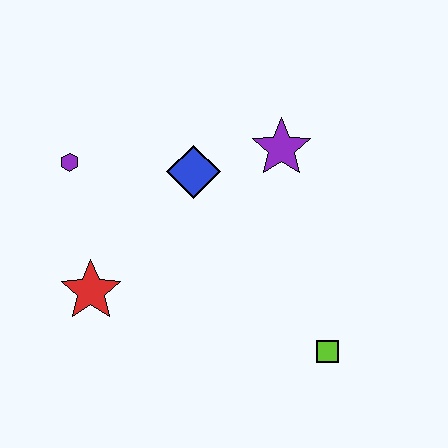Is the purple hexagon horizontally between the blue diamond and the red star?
No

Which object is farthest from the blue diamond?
The lime square is farthest from the blue diamond.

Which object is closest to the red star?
The purple hexagon is closest to the red star.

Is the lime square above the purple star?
No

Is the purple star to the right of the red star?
Yes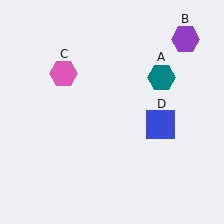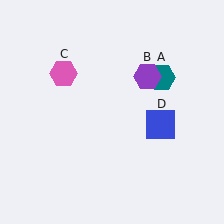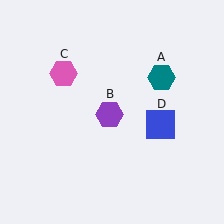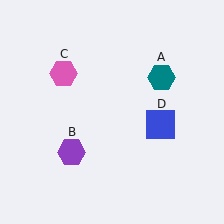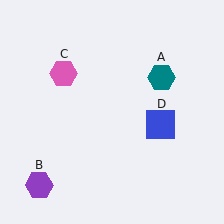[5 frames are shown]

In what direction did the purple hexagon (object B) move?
The purple hexagon (object B) moved down and to the left.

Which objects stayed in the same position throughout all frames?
Teal hexagon (object A) and pink hexagon (object C) and blue square (object D) remained stationary.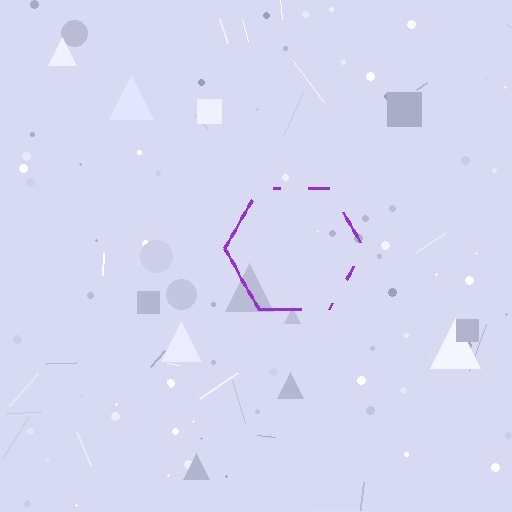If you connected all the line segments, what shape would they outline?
They would outline a hexagon.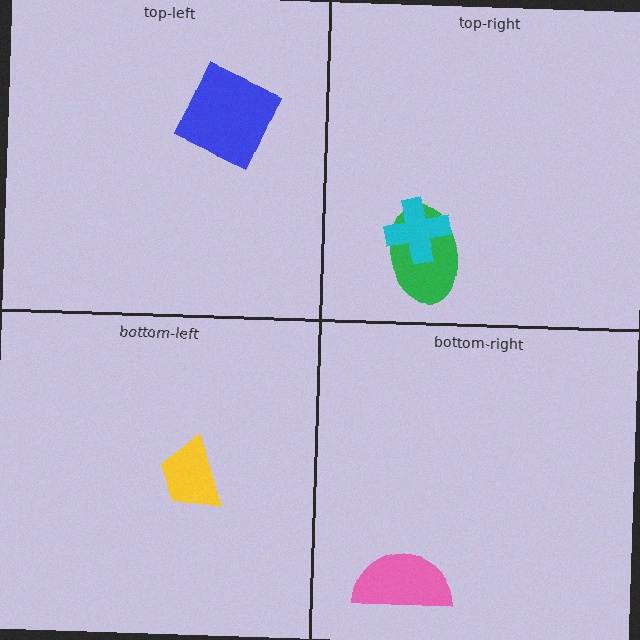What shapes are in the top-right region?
The green ellipse, the cyan cross.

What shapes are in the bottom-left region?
The yellow trapezoid.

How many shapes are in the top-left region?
1.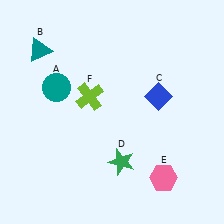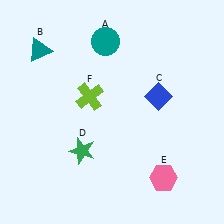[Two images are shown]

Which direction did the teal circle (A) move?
The teal circle (A) moved right.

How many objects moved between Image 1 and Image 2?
2 objects moved between the two images.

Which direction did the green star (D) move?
The green star (D) moved left.